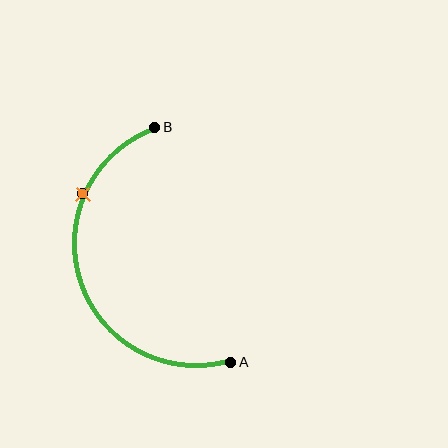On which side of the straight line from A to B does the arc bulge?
The arc bulges to the left of the straight line connecting A and B.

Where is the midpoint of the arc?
The arc midpoint is the point on the curve farthest from the straight line joining A and B. It sits to the left of that line.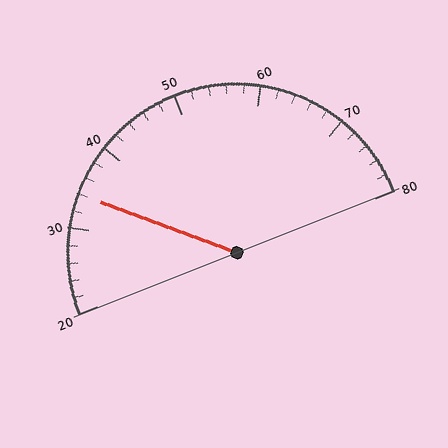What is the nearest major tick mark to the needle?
The nearest major tick mark is 30.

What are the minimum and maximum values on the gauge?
The gauge ranges from 20 to 80.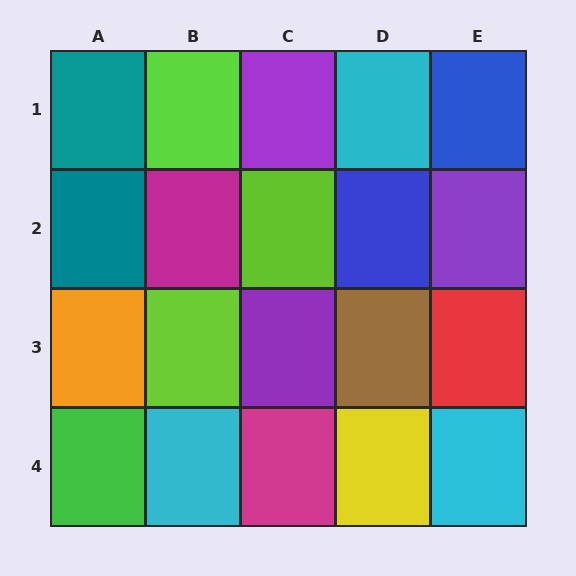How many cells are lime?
3 cells are lime.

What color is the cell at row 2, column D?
Blue.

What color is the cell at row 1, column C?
Purple.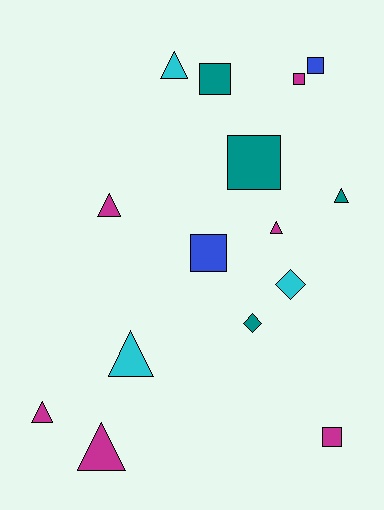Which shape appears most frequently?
Triangle, with 7 objects.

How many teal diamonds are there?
There is 1 teal diamond.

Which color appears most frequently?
Magenta, with 6 objects.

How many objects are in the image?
There are 15 objects.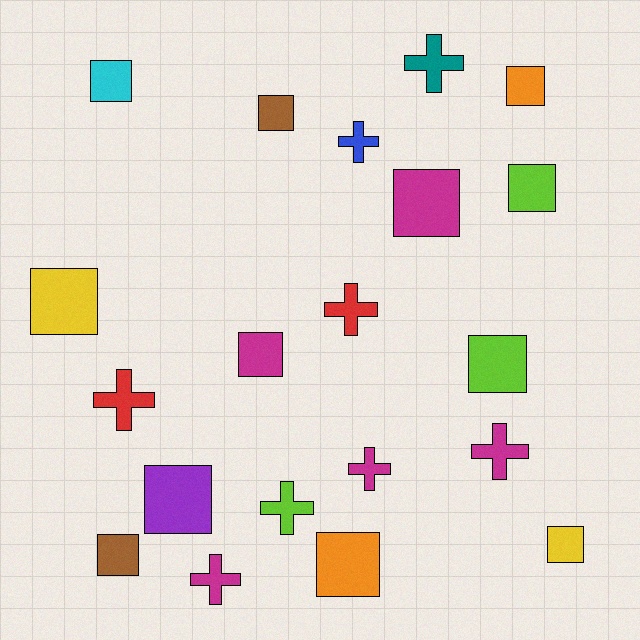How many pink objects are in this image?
There are no pink objects.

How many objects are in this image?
There are 20 objects.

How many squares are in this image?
There are 12 squares.